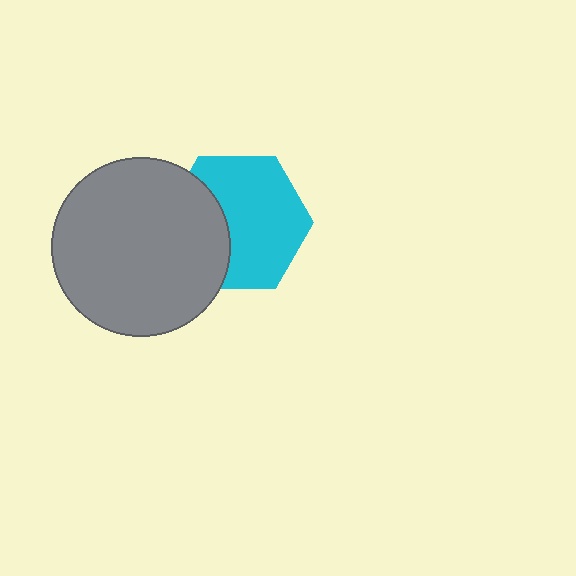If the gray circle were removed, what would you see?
You would see the complete cyan hexagon.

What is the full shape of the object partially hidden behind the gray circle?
The partially hidden object is a cyan hexagon.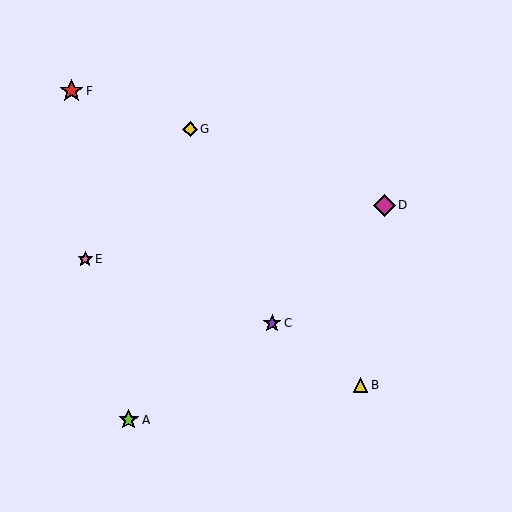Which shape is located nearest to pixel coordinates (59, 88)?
The red star (labeled F) at (71, 91) is nearest to that location.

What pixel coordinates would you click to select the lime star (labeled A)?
Click at (129, 420) to select the lime star A.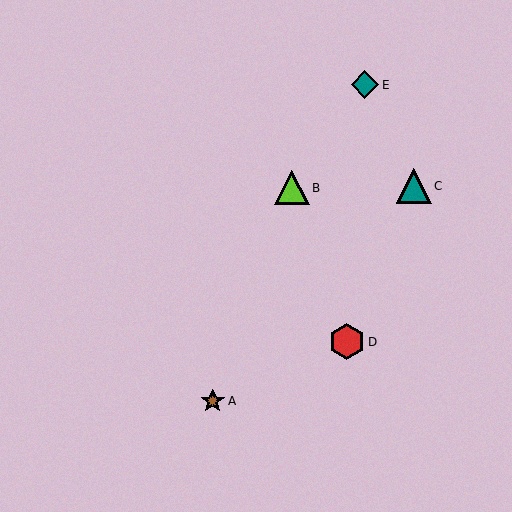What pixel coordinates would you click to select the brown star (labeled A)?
Click at (213, 401) to select the brown star A.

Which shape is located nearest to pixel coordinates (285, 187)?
The lime triangle (labeled B) at (292, 188) is nearest to that location.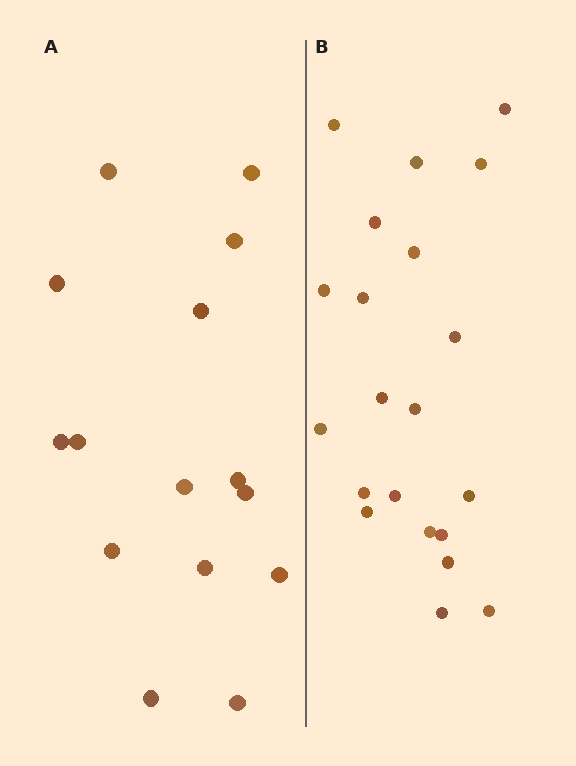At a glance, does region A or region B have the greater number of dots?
Region B (the right region) has more dots.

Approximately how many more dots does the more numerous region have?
Region B has about 6 more dots than region A.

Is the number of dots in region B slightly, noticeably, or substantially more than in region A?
Region B has noticeably more, but not dramatically so. The ratio is roughly 1.4 to 1.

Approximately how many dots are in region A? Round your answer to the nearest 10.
About 20 dots. (The exact count is 15, which rounds to 20.)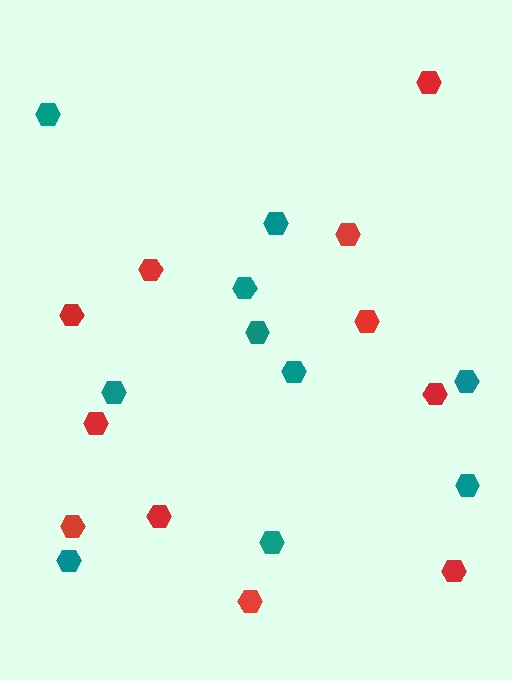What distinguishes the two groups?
There are 2 groups: one group of red hexagons (11) and one group of teal hexagons (10).